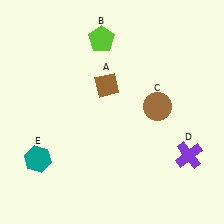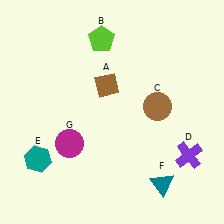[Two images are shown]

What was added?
A teal triangle (F), a magenta circle (G) were added in Image 2.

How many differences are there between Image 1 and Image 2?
There are 2 differences between the two images.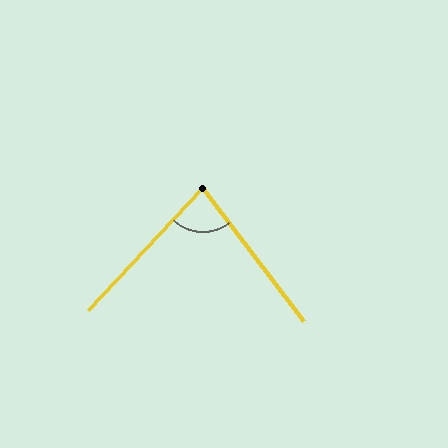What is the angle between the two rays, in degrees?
Approximately 81 degrees.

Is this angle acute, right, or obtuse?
It is acute.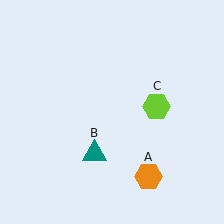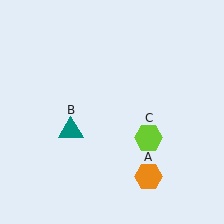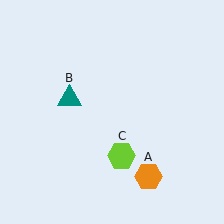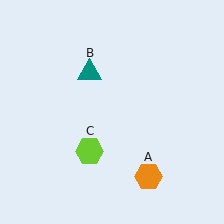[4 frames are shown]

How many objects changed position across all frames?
2 objects changed position: teal triangle (object B), lime hexagon (object C).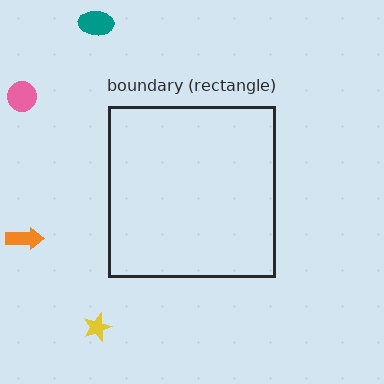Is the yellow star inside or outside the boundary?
Outside.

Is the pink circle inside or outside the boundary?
Outside.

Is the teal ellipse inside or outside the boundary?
Outside.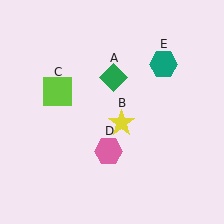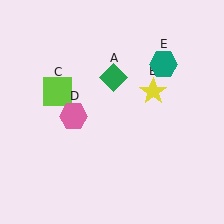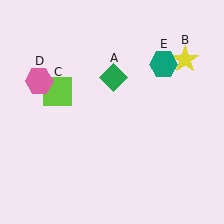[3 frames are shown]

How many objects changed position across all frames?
2 objects changed position: yellow star (object B), pink hexagon (object D).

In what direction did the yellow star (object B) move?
The yellow star (object B) moved up and to the right.